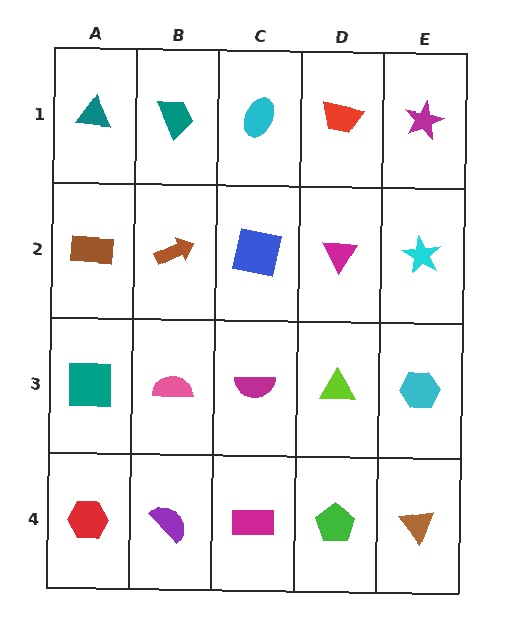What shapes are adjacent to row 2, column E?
A magenta star (row 1, column E), a cyan hexagon (row 3, column E), a magenta triangle (row 2, column D).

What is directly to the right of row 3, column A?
A pink semicircle.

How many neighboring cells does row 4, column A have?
2.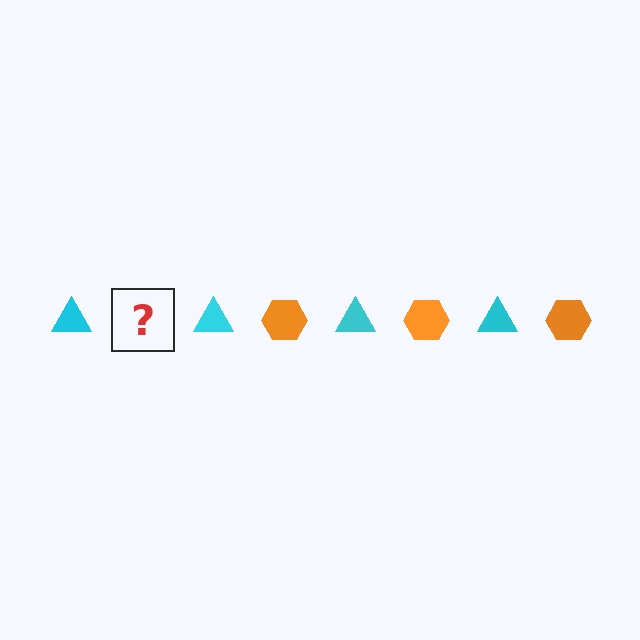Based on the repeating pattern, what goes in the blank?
The blank should be an orange hexagon.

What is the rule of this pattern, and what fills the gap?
The rule is that the pattern alternates between cyan triangle and orange hexagon. The gap should be filled with an orange hexagon.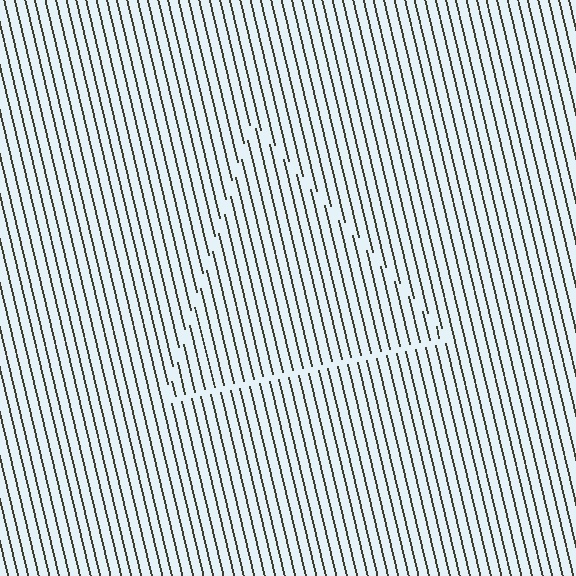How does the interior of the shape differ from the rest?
The interior of the shape contains the same grating, shifted by half a period — the contour is defined by the phase discontinuity where line-ends from the inner and outer gratings abut.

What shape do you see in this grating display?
An illusory triangle. The interior of the shape contains the same grating, shifted by half a period — the contour is defined by the phase discontinuity where line-ends from the inner and outer gratings abut.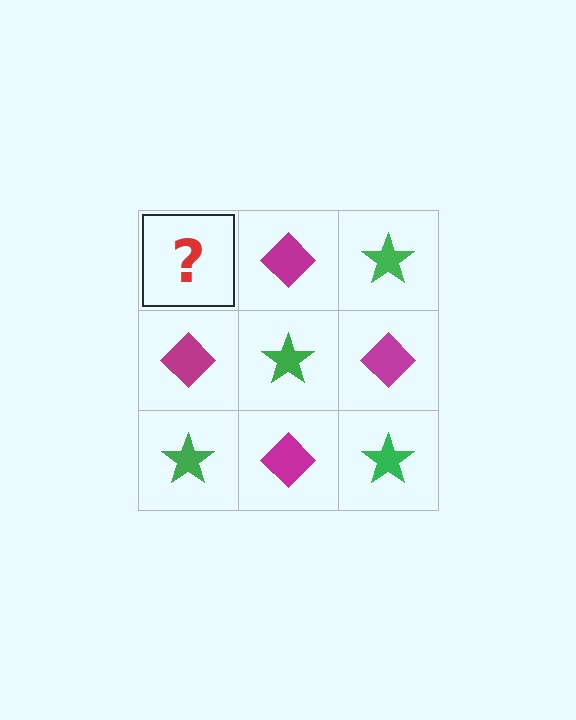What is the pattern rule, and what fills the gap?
The rule is that it alternates green star and magenta diamond in a checkerboard pattern. The gap should be filled with a green star.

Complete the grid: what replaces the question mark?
The question mark should be replaced with a green star.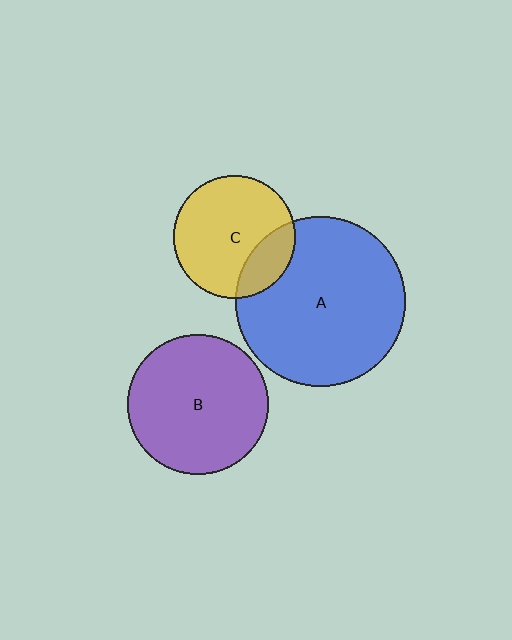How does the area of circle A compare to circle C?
Approximately 1.9 times.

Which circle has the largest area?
Circle A (blue).